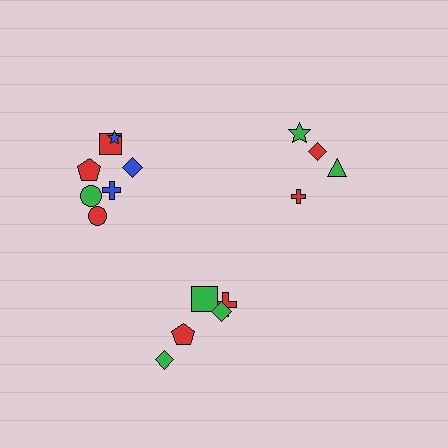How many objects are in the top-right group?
There are 4 objects.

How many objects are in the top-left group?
There are 7 objects.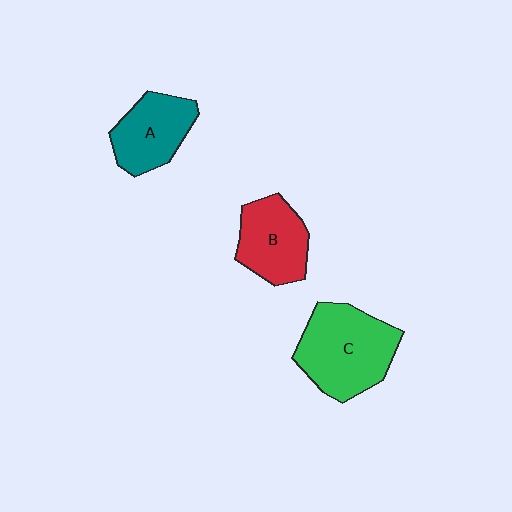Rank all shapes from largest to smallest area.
From largest to smallest: C (green), B (red), A (teal).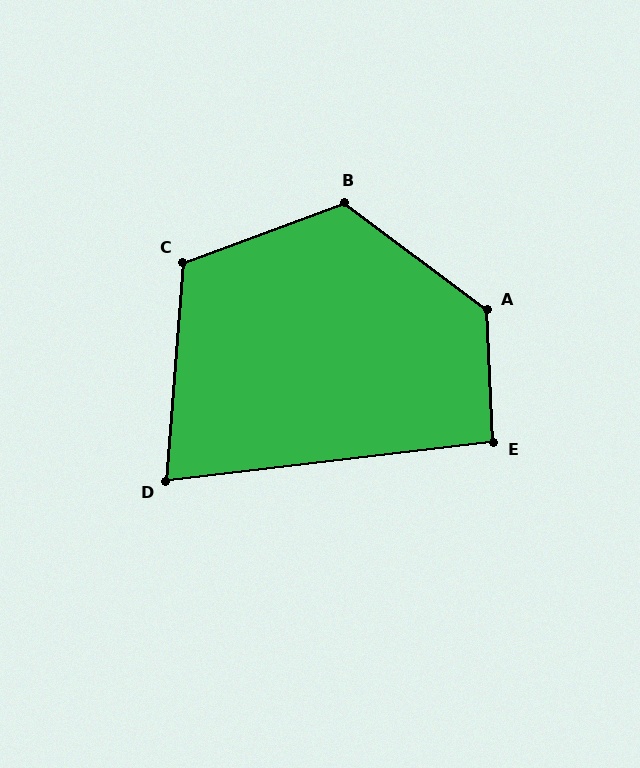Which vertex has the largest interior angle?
A, at approximately 129 degrees.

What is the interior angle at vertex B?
Approximately 123 degrees (obtuse).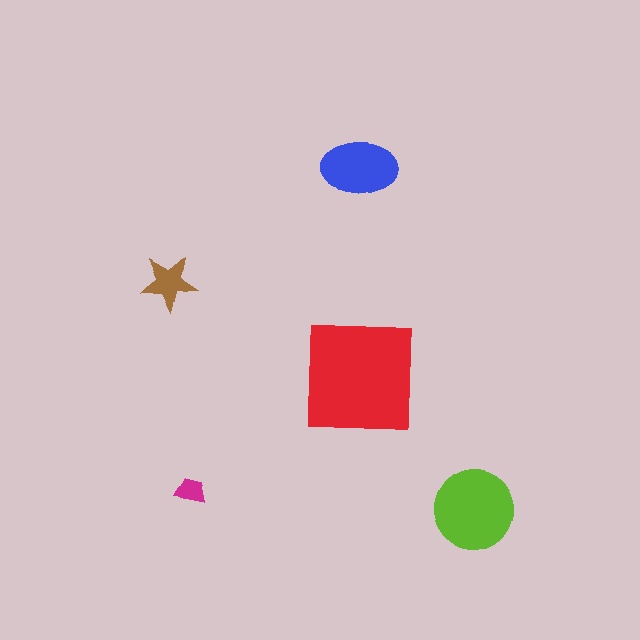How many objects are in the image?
There are 5 objects in the image.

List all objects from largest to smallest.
The red square, the lime circle, the blue ellipse, the brown star, the magenta trapezoid.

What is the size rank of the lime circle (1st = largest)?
2nd.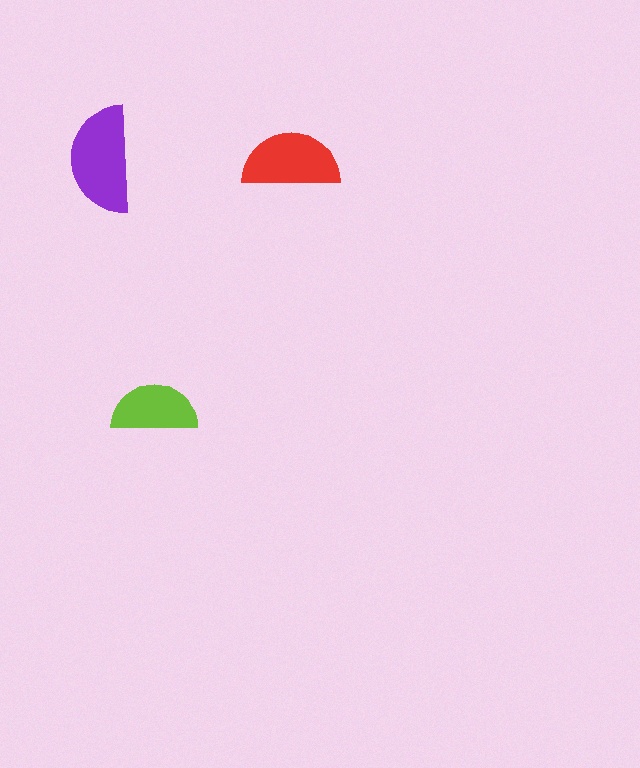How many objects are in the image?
There are 3 objects in the image.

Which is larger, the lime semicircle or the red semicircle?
The red one.